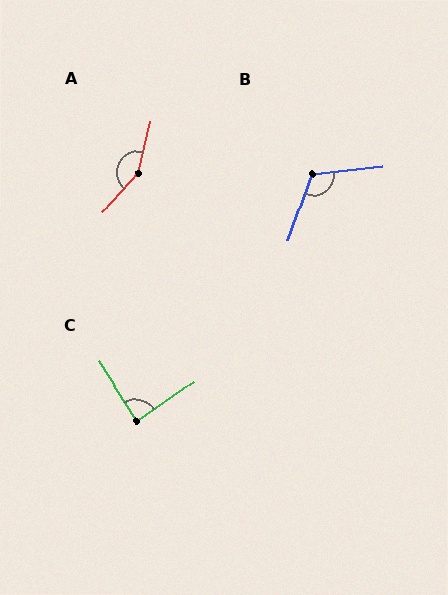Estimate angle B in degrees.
Approximately 116 degrees.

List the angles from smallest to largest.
C (88°), B (116°), A (152°).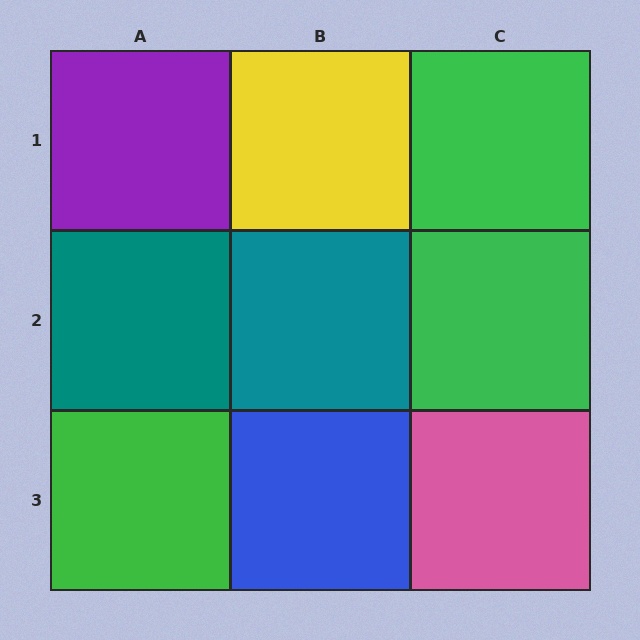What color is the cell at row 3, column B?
Blue.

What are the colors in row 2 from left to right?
Teal, teal, green.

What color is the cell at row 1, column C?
Green.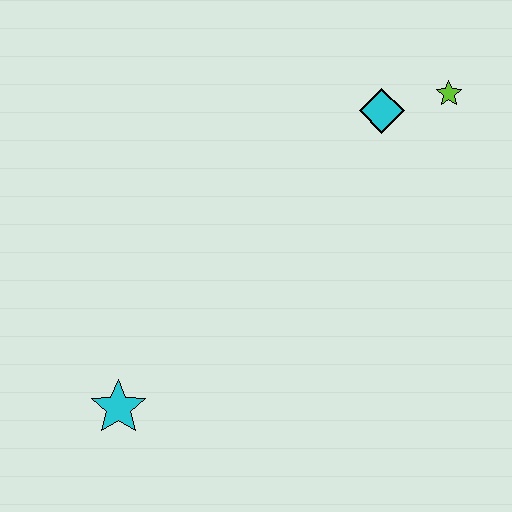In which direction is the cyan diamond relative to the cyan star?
The cyan diamond is above the cyan star.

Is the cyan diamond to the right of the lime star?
No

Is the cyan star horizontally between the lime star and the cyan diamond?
No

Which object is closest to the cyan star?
The cyan diamond is closest to the cyan star.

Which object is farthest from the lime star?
The cyan star is farthest from the lime star.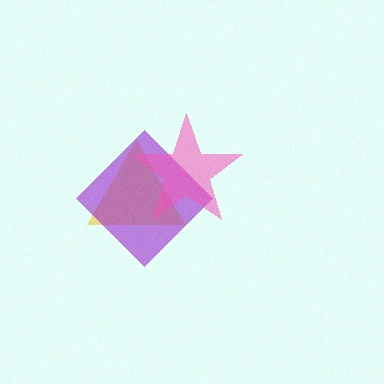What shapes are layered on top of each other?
The layered shapes are: a yellow triangle, a purple diamond, a pink star.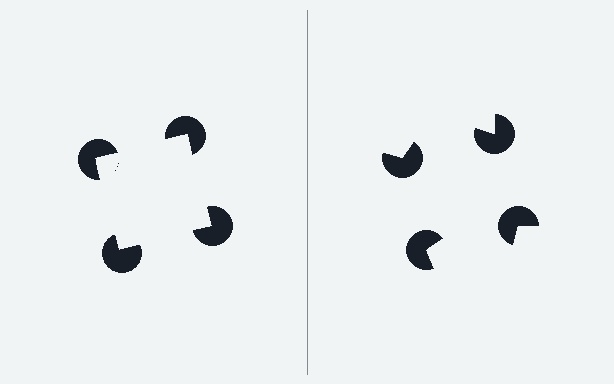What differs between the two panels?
The pac-man discs are positioned identically on both sides; only the wedge orientations differ. On the left they align to a square; on the right they are misaligned.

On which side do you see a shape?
An illusory square appears on the left side. On the right side the wedge cuts are rotated, so no coherent shape forms.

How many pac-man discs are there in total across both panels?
8 — 4 on each side.